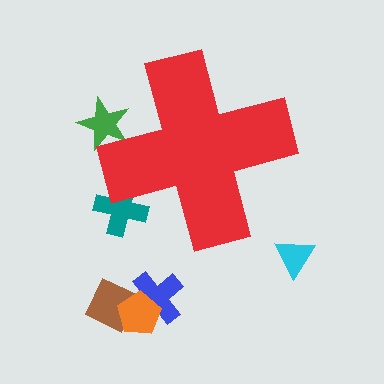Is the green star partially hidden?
Yes, the green star is partially hidden behind the red cross.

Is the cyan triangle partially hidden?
No, the cyan triangle is fully visible.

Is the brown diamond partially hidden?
No, the brown diamond is fully visible.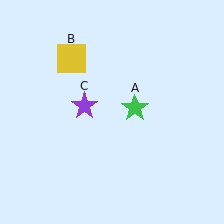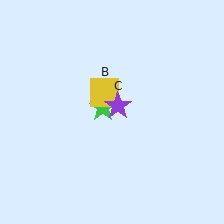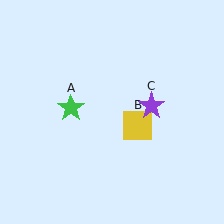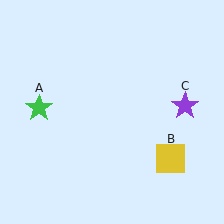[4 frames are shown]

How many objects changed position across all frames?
3 objects changed position: green star (object A), yellow square (object B), purple star (object C).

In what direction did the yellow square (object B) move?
The yellow square (object B) moved down and to the right.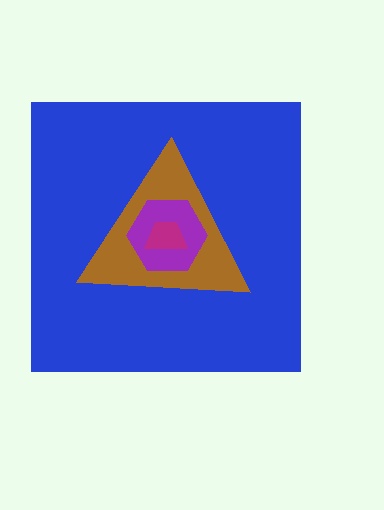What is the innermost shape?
The magenta trapezoid.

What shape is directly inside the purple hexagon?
The magenta trapezoid.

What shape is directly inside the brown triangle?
The purple hexagon.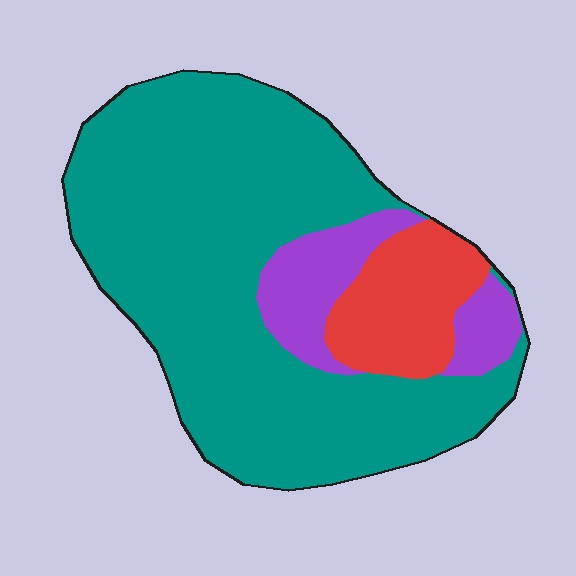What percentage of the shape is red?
Red takes up about one eighth (1/8) of the shape.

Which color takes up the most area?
Teal, at roughly 75%.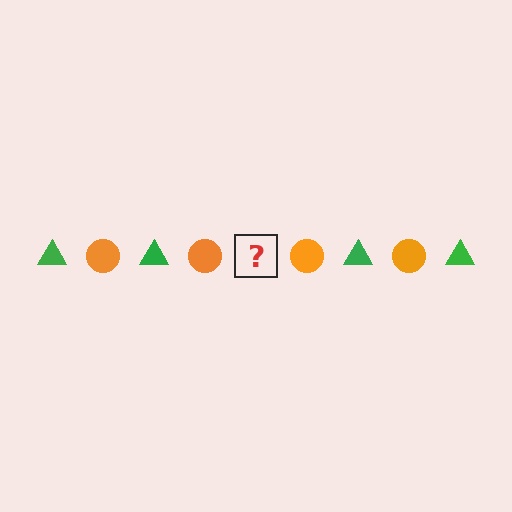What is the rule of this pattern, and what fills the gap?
The rule is that the pattern alternates between green triangle and orange circle. The gap should be filled with a green triangle.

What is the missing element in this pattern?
The missing element is a green triangle.